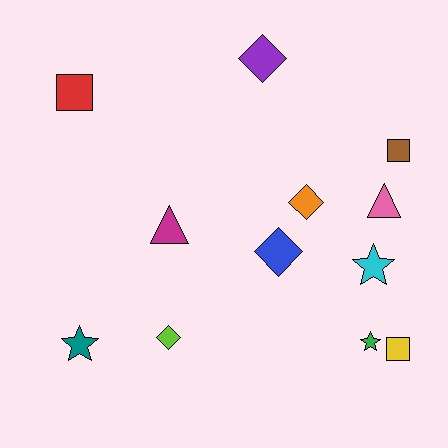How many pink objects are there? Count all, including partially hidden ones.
There is 1 pink object.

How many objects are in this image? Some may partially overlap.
There are 12 objects.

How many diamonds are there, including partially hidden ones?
There are 4 diamonds.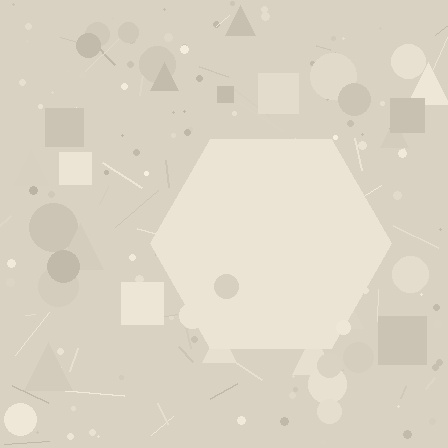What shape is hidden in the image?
A hexagon is hidden in the image.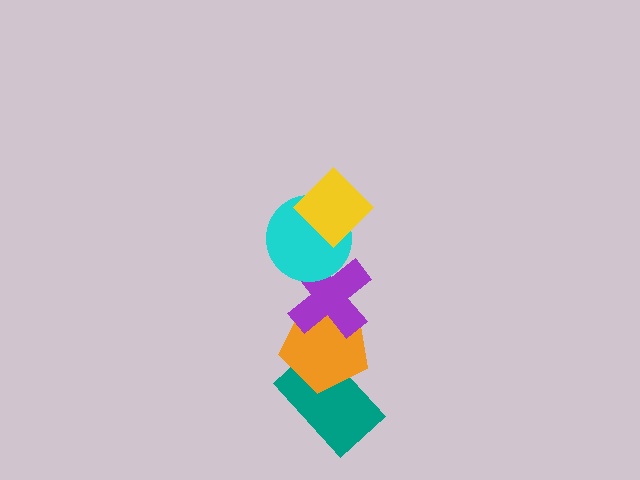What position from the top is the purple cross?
The purple cross is 3rd from the top.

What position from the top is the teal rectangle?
The teal rectangle is 5th from the top.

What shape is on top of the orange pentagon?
The purple cross is on top of the orange pentagon.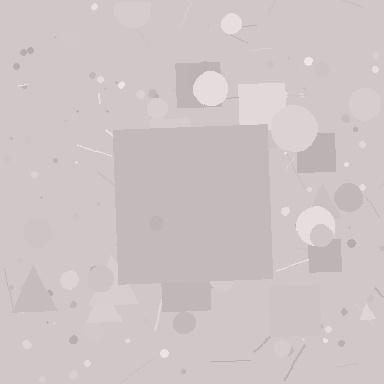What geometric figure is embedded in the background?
A square is embedded in the background.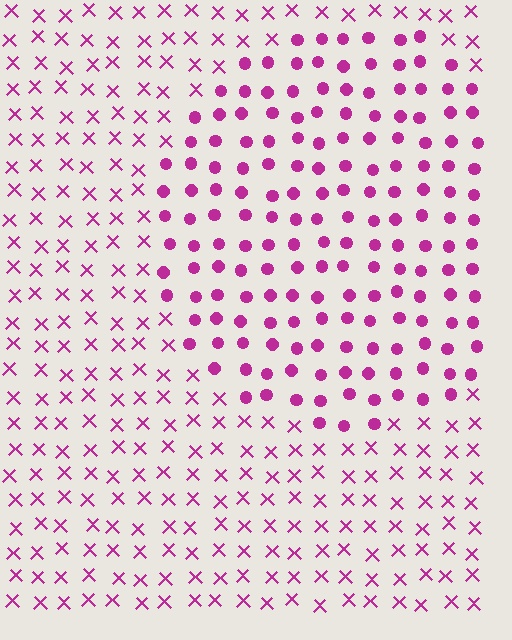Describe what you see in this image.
The image is filled with small magenta elements arranged in a uniform grid. A circle-shaped region contains circles, while the surrounding area contains X marks. The boundary is defined purely by the change in element shape.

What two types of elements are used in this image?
The image uses circles inside the circle region and X marks outside it.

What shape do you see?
I see a circle.